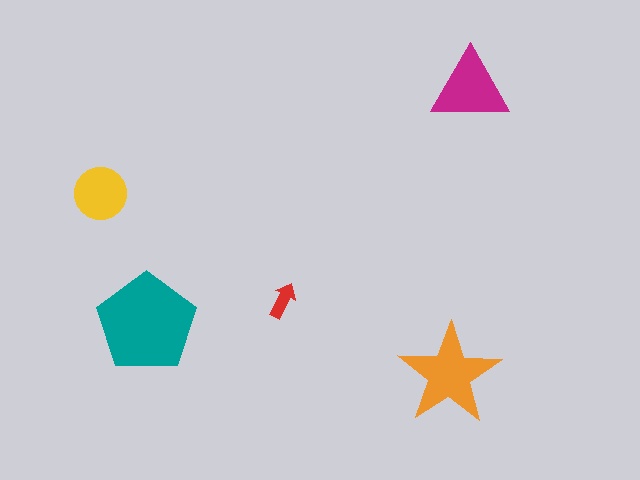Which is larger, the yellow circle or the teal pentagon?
The teal pentagon.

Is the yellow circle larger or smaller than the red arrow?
Larger.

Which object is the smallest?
The red arrow.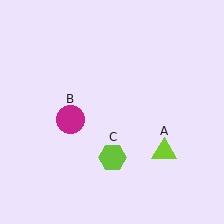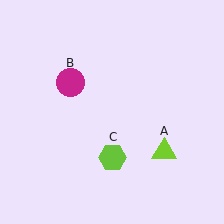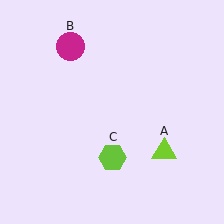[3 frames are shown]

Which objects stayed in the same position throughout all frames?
Lime triangle (object A) and lime hexagon (object C) remained stationary.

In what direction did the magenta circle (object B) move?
The magenta circle (object B) moved up.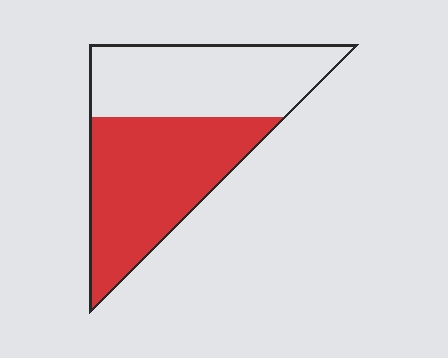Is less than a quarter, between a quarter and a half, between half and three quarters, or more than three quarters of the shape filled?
Between half and three quarters.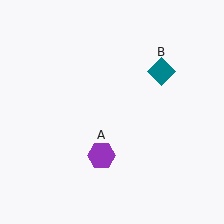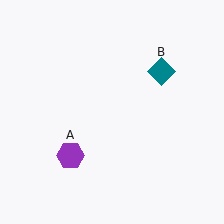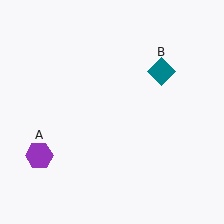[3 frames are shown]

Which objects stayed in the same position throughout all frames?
Teal diamond (object B) remained stationary.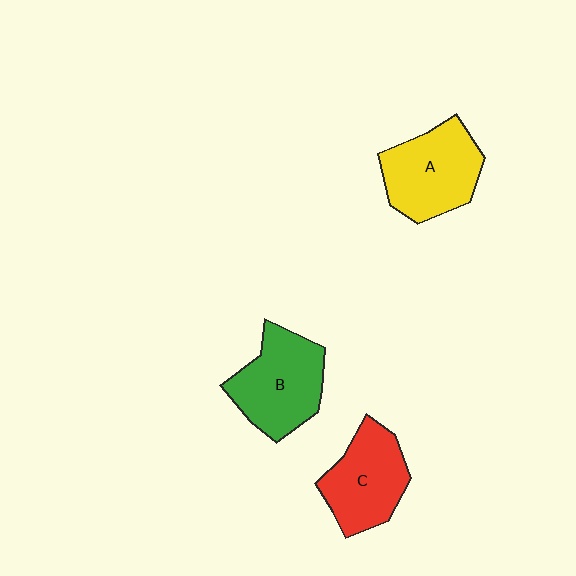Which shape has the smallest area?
Shape C (red).